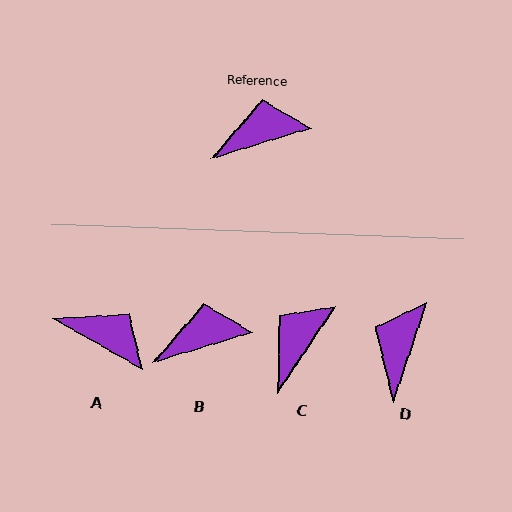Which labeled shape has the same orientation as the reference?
B.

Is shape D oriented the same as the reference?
No, it is off by about 54 degrees.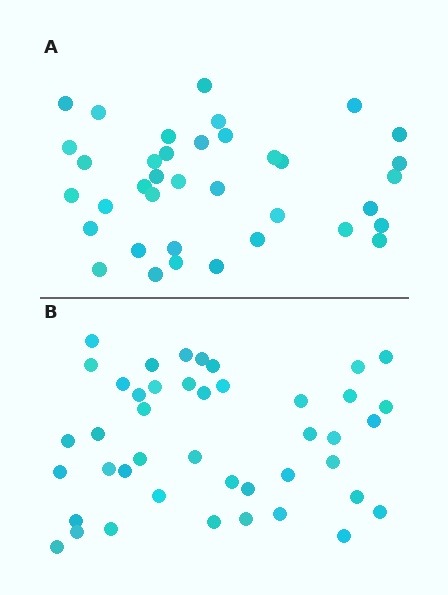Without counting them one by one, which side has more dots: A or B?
Region B (the bottom region) has more dots.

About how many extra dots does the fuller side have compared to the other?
Region B has about 6 more dots than region A.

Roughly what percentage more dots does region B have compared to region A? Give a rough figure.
About 15% more.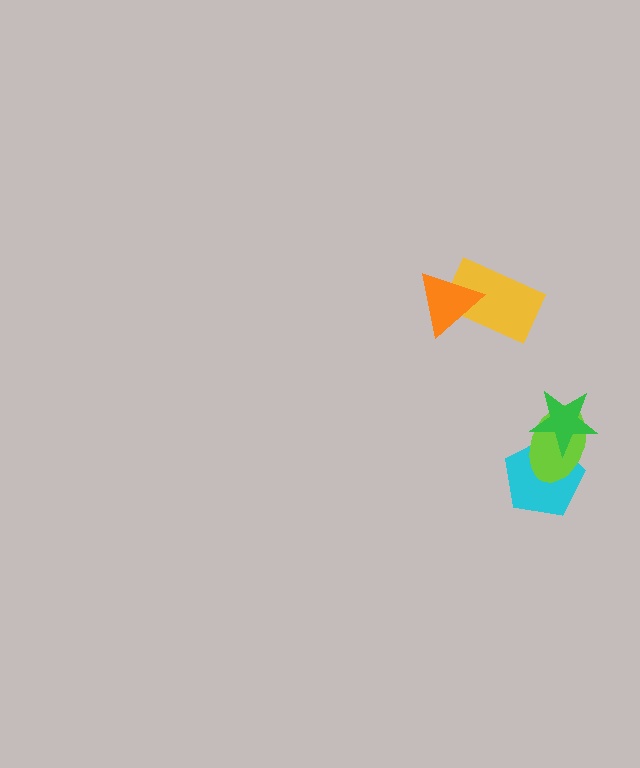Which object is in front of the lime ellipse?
The green star is in front of the lime ellipse.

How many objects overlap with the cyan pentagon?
2 objects overlap with the cyan pentagon.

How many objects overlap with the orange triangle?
1 object overlaps with the orange triangle.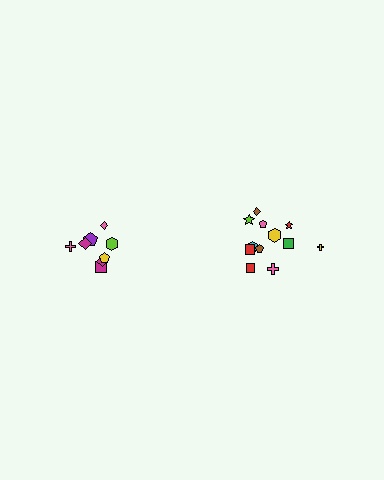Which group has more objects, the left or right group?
The right group.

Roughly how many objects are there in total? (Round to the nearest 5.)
Roughly 20 objects in total.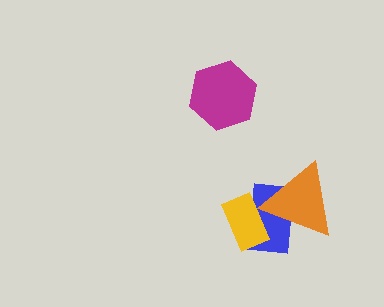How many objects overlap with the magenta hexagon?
0 objects overlap with the magenta hexagon.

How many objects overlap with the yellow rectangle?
2 objects overlap with the yellow rectangle.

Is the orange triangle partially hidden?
No, no other shape covers it.